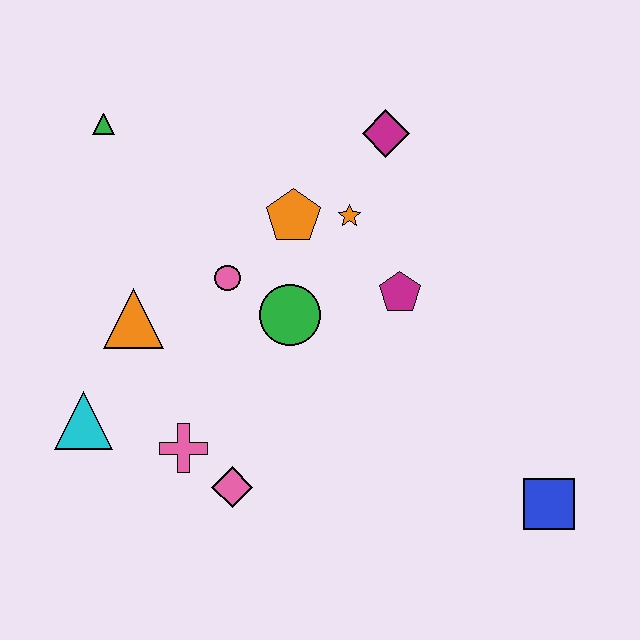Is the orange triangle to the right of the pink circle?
No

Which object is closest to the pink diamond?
The pink cross is closest to the pink diamond.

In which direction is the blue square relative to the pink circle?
The blue square is to the right of the pink circle.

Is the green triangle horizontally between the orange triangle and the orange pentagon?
No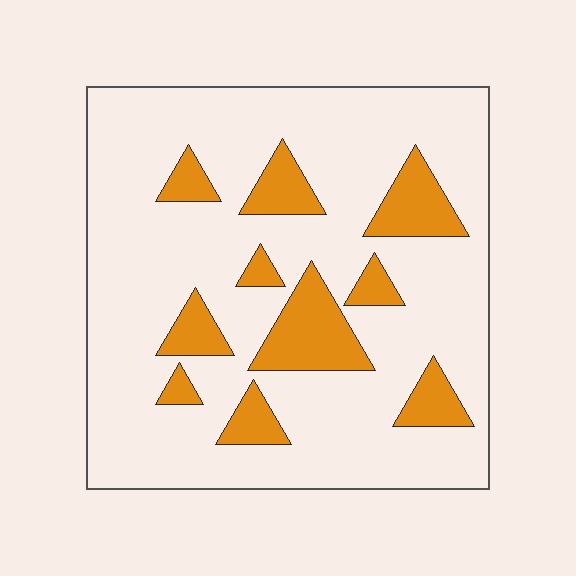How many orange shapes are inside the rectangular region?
10.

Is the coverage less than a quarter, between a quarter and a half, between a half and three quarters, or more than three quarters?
Less than a quarter.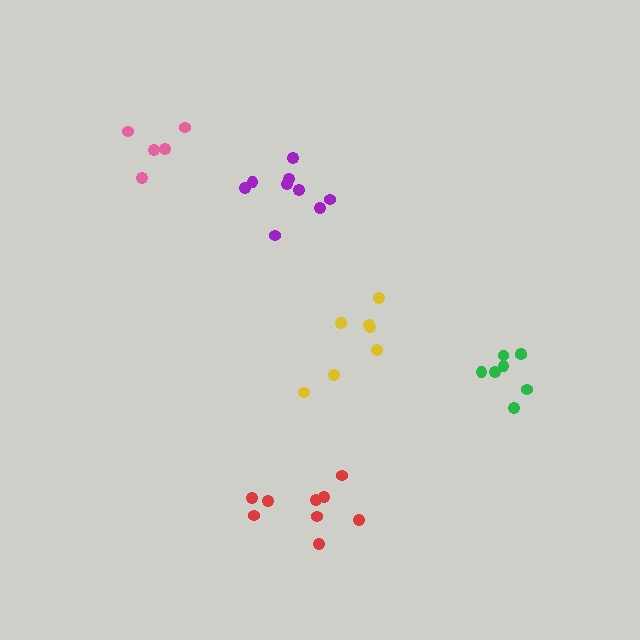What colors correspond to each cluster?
The clusters are colored: purple, green, pink, red, yellow.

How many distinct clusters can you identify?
There are 5 distinct clusters.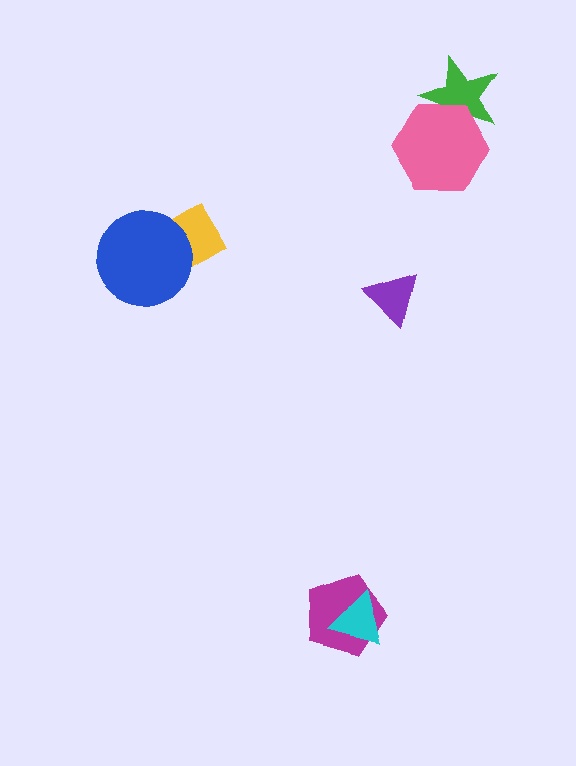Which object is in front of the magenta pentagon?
The cyan triangle is in front of the magenta pentagon.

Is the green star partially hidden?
Yes, it is partially covered by another shape.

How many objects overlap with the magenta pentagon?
1 object overlaps with the magenta pentagon.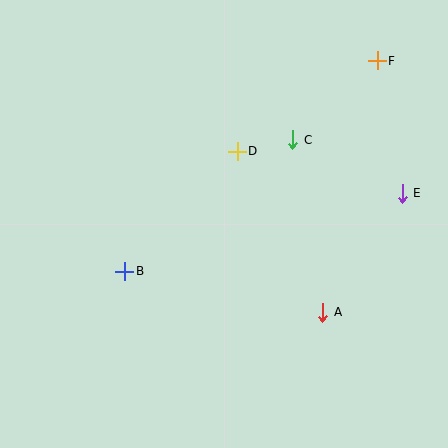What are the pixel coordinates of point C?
Point C is at (293, 140).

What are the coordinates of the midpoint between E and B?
The midpoint between E and B is at (264, 232).